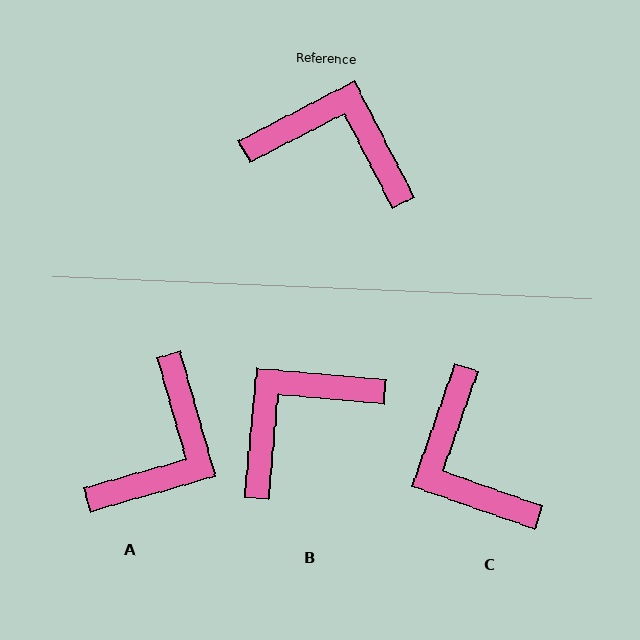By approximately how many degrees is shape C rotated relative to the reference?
Approximately 133 degrees counter-clockwise.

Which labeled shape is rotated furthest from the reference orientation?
C, about 133 degrees away.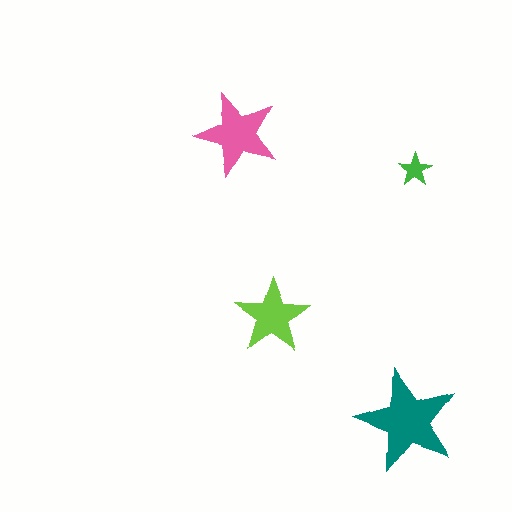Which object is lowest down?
The teal star is bottommost.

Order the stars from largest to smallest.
the teal one, the pink one, the lime one, the green one.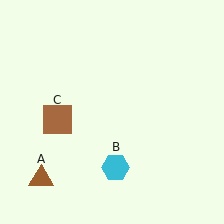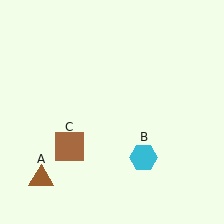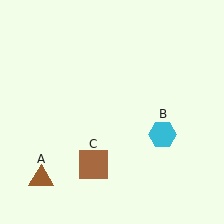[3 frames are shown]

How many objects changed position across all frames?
2 objects changed position: cyan hexagon (object B), brown square (object C).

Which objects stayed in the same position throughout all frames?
Brown triangle (object A) remained stationary.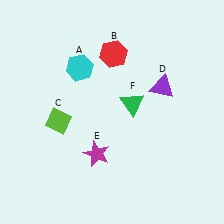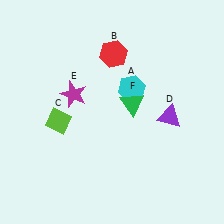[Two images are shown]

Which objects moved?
The objects that moved are: the cyan hexagon (A), the purple triangle (D), the magenta star (E).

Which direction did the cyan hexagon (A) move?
The cyan hexagon (A) moved right.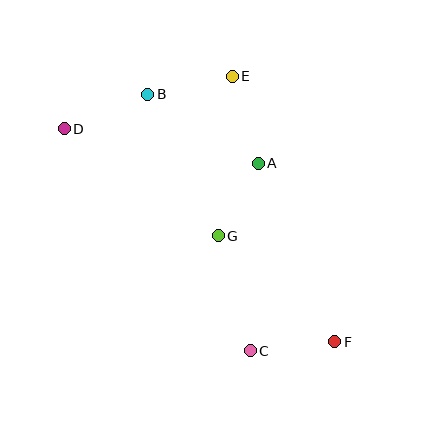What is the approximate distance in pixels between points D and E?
The distance between D and E is approximately 176 pixels.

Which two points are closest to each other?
Points A and G are closest to each other.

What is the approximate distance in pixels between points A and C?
The distance between A and C is approximately 188 pixels.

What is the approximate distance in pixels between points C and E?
The distance between C and E is approximately 275 pixels.